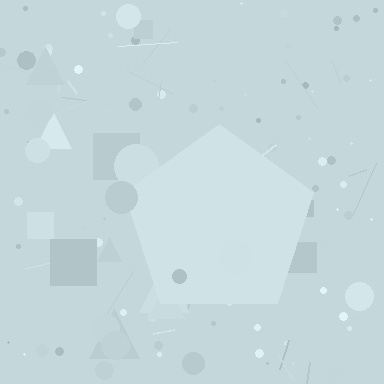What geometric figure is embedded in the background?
A pentagon is embedded in the background.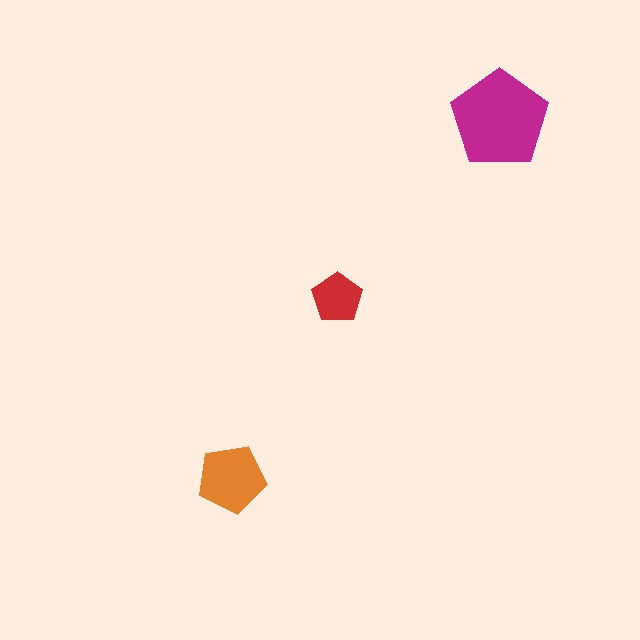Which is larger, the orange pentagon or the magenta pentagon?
The magenta one.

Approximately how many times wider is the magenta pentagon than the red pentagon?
About 2 times wider.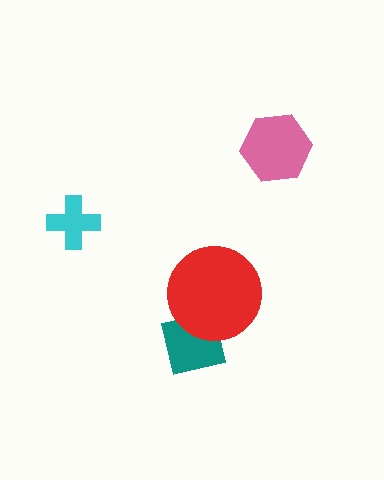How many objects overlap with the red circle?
1 object overlaps with the red circle.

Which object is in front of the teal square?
The red circle is in front of the teal square.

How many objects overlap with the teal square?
1 object overlaps with the teal square.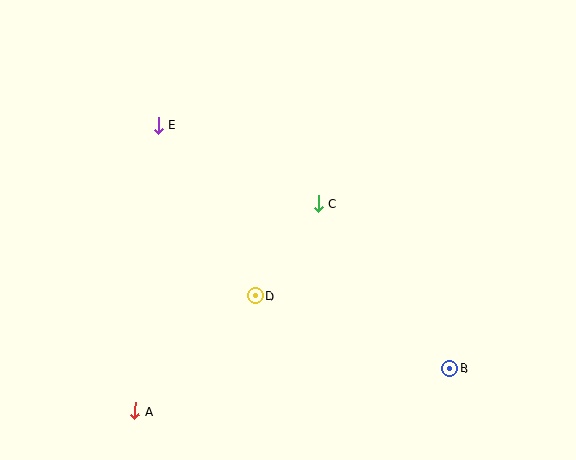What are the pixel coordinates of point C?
Point C is at (318, 204).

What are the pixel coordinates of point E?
Point E is at (158, 125).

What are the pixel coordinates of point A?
Point A is at (135, 411).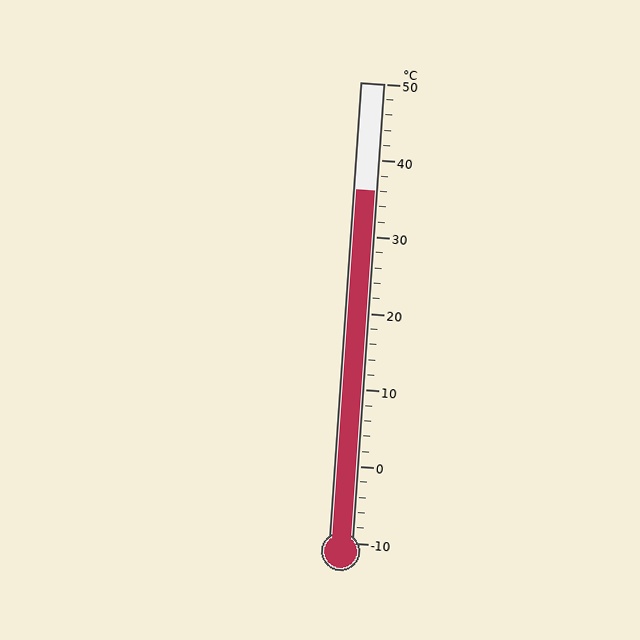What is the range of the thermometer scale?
The thermometer scale ranges from -10°C to 50°C.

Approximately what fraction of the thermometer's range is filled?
The thermometer is filled to approximately 75% of its range.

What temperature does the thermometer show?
The thermometer shows approximately 36°C.